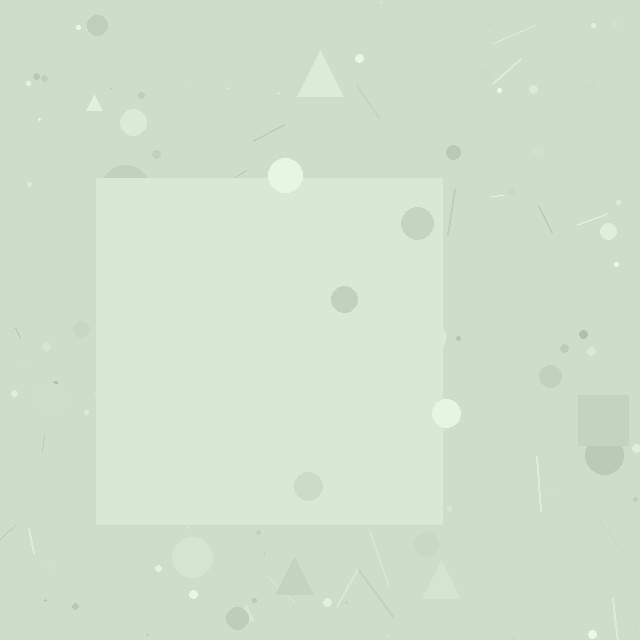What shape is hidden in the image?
A square is hidden in the image.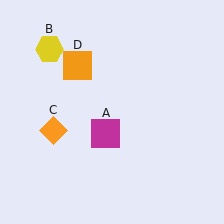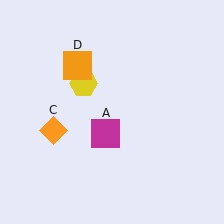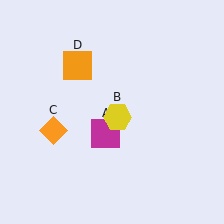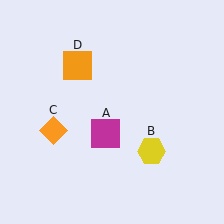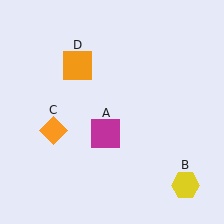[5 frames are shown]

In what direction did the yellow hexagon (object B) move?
The yellow hexagon (object B) moved down and to the right.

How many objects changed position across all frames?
1 object changed position: yellow hexagon (object B).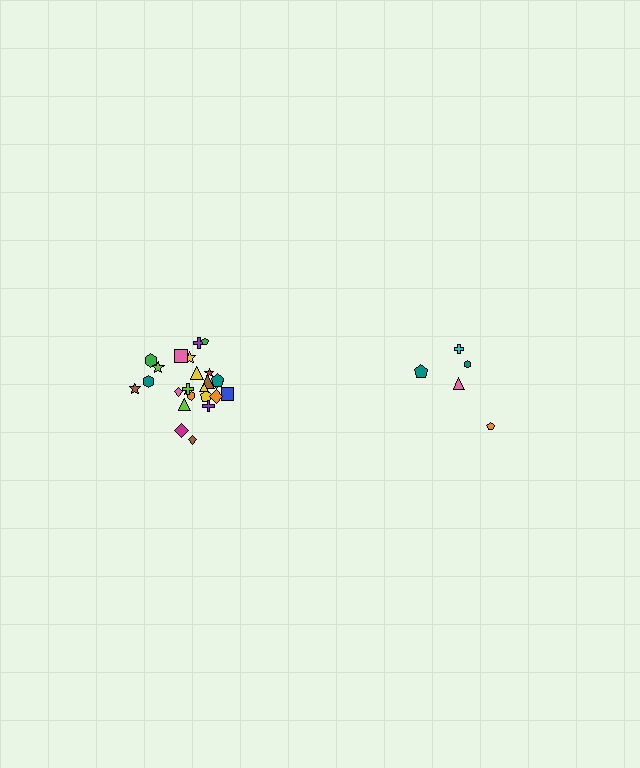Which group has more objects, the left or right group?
The left group.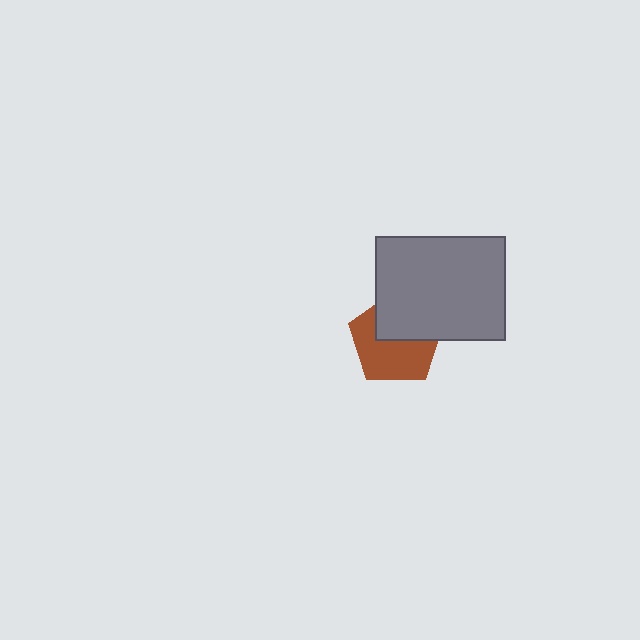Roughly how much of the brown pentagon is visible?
About half of it is visible (roughly 57%).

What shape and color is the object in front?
The object in front is a gray rectangle.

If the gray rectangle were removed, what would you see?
You would see the complete brown pentagon.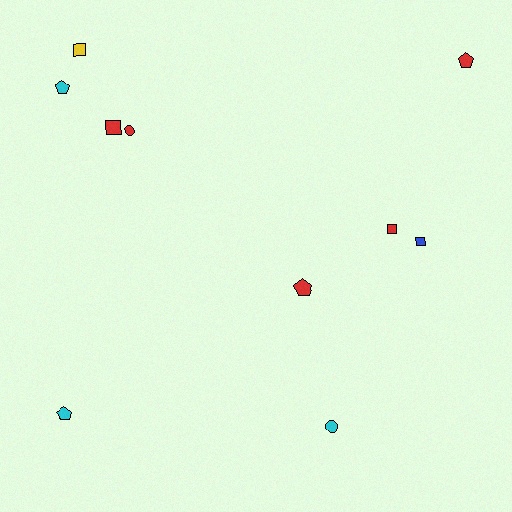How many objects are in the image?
There are 10 objects.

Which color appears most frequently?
Red, with 5 objects.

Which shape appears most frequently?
Pentagon, with 4 objects.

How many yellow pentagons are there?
There are no yellow pentagons.